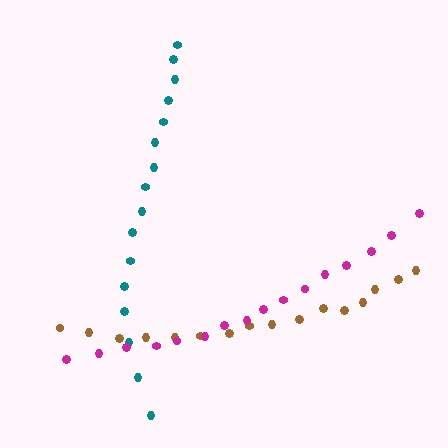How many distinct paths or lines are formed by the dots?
There are 3 distinct paths.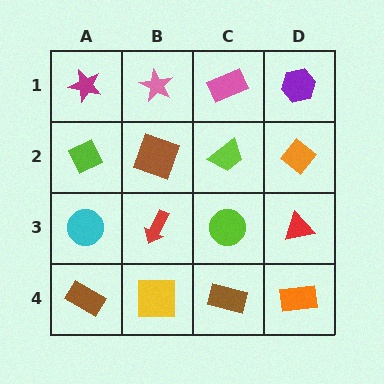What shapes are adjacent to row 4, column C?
A lime circle (row 3, column C), a yellow square (row 4, column B), an orange rectangle (row 4, column D).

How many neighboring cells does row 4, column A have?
2.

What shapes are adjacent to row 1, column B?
A brown square (row 2, column B), a magenta star (row 1, column A), a pink rectangle (row 1, column C).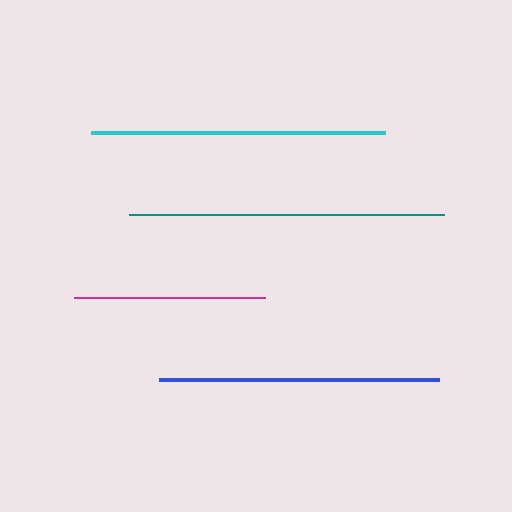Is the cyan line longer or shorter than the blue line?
The cyan line is longer than the blue line.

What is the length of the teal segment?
The teal segment is approximately 315 pixels long.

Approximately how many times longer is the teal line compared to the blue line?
The teal line is approximately 1.1 times the length of the blue line.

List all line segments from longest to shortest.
From longest to shortest: teal, cyan, blue, magenta.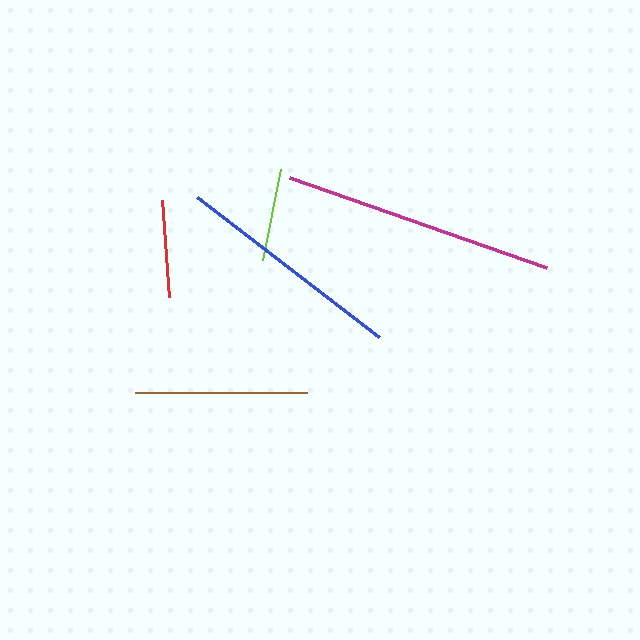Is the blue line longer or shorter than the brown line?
The blue line is longer than the brown line.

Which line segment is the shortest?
The lime line is the shortest at approximately 92 pixels.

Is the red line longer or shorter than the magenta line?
The magenta line is longer than the red line.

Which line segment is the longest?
The magenta line is the longest at approximately 272 pixels.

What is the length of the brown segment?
The brown segment is approximately 172 pixels long.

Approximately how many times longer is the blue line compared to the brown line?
The blue line is approximately 1.3 times the length of the brown line.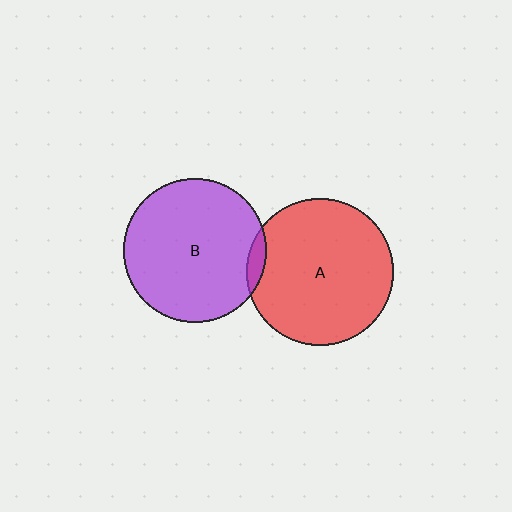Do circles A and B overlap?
Yes.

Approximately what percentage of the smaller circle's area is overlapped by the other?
Approximately 5%.